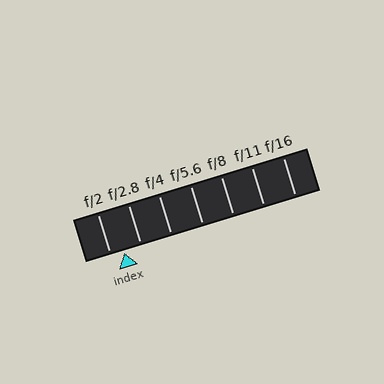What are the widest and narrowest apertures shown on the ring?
The widest aperture shown is f/2 and the narrowest is f/16.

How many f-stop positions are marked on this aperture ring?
There are 7 f-stop positions marked.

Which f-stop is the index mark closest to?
The index mark is closest to f/2.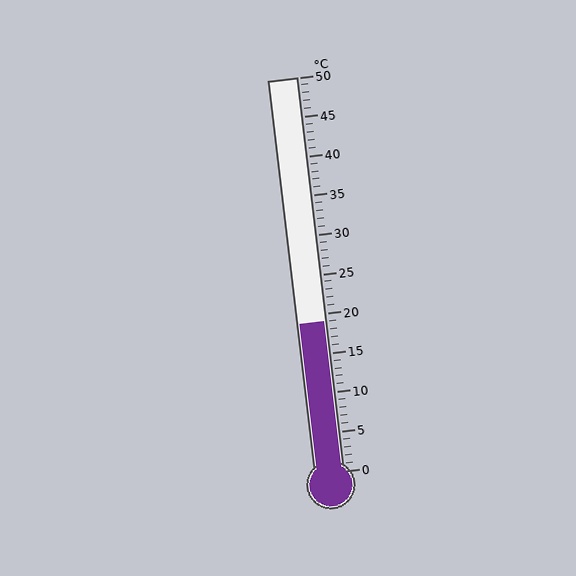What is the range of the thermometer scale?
The thermometer scale ranges from 0°C to 50°C.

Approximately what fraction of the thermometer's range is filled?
The thermometer is filled to approximately 40% of its range.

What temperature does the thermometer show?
The thermometer shows approximately 19°C.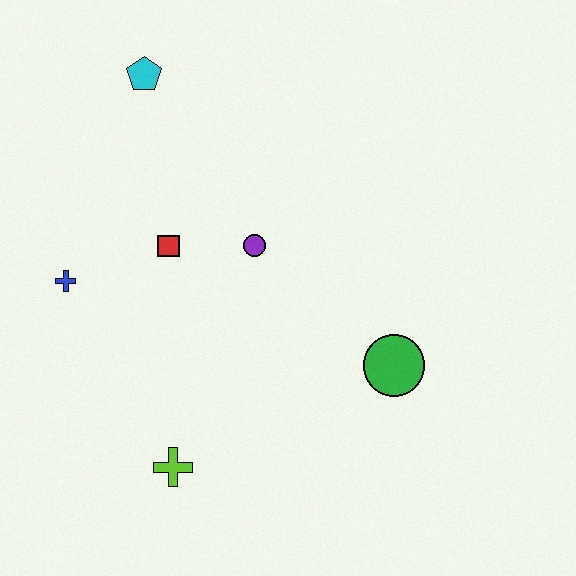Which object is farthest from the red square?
The green circle is farthest from the red square.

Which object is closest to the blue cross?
The red square is closest to the blue cross.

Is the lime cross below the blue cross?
Yes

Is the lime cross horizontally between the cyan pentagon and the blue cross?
No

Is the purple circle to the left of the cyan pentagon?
No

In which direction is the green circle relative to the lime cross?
The green circle is to the right of the lime cross.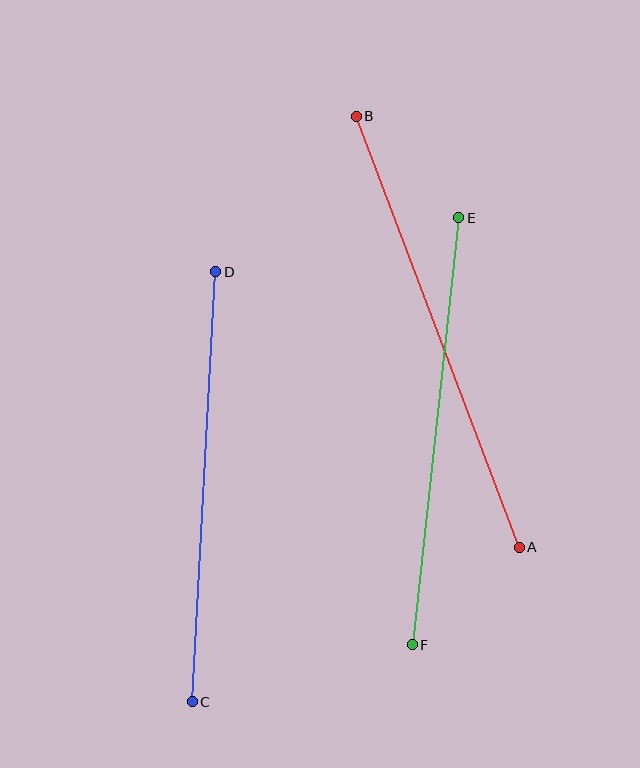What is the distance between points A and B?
The distance is approximately 461 pixels.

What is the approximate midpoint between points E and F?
The midpoint is at approximately (435, 431) pixels.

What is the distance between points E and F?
The distance is approximately 429 pixels.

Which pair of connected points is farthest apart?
Points A and B are farthest apart.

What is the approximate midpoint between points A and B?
The midpoint is at approximately (438, 332) pixels.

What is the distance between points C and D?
The distance is approximately 430 pixels.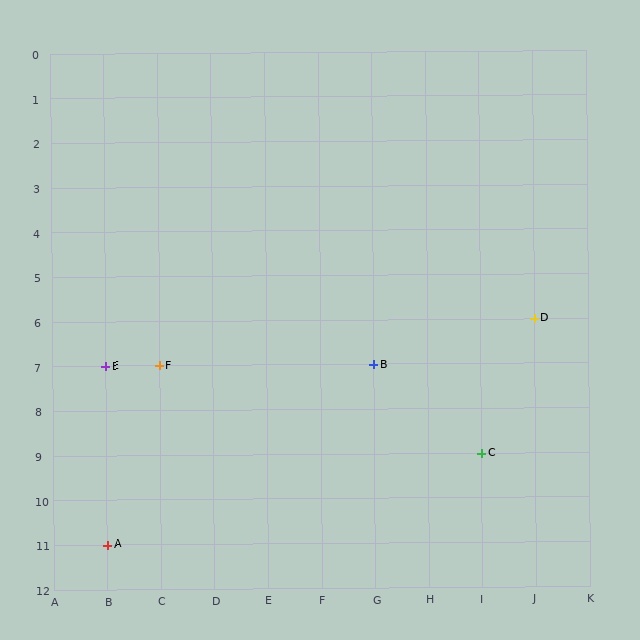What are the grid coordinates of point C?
Point C is at grid coordinates (I, 9).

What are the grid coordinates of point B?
Point B is at grid coordinates (G, 7).